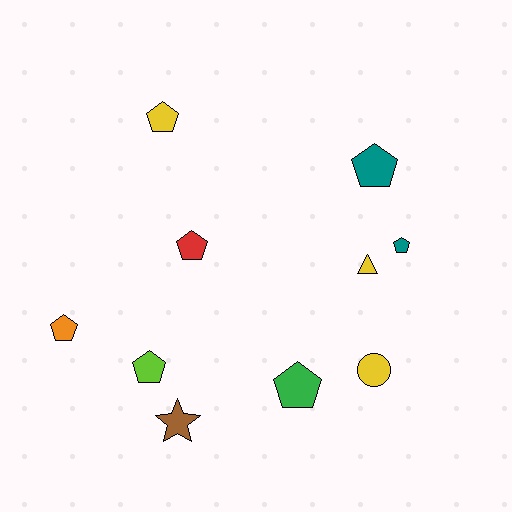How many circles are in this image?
There is 1 circle.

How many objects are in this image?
There are 10 objects.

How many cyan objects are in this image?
There are no cyan objects.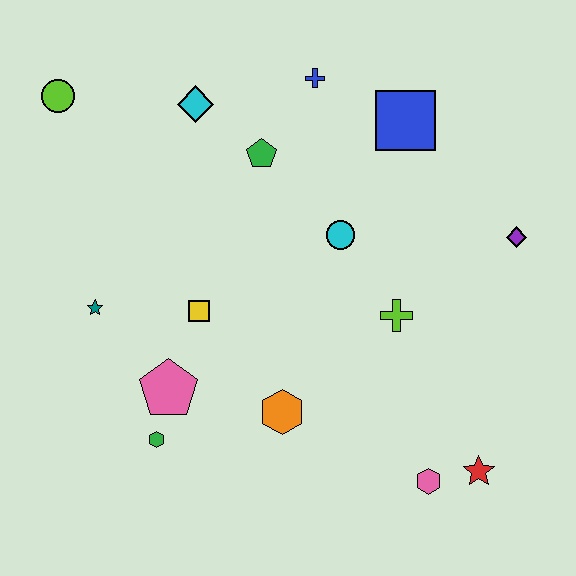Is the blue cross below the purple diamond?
No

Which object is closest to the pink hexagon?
The red star is closest to the pink hexagon.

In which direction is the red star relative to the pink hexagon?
The red star is to the right of the pink hexagon.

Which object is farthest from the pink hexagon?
The lime circle is farthest from the pink hexagon.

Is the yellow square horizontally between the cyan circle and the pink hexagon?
No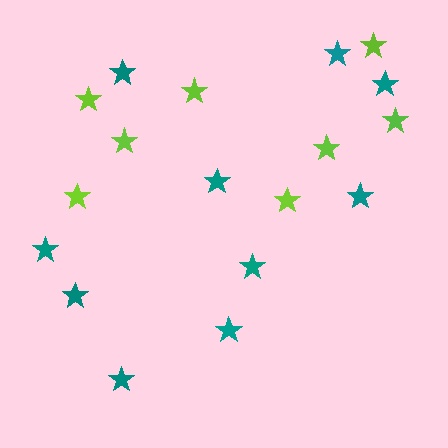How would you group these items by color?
There are 2 groups: one group of teal stars (10) and one group of lime stars (8).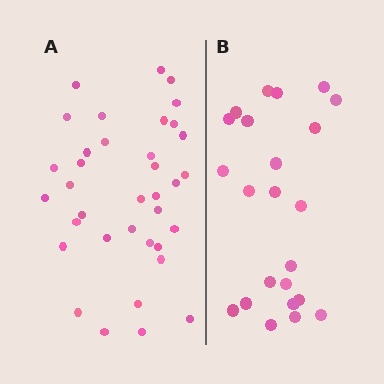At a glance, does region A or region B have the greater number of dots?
Region A (the left region) has more dots.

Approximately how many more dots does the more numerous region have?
Region A has approximately 15 more dots than region B.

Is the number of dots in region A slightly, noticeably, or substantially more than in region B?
Region A has substantially more. The ratio is roughly 1.6 to 1.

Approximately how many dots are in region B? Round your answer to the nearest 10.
About 20 dots. (The exact count is 23, which rounds to 20.)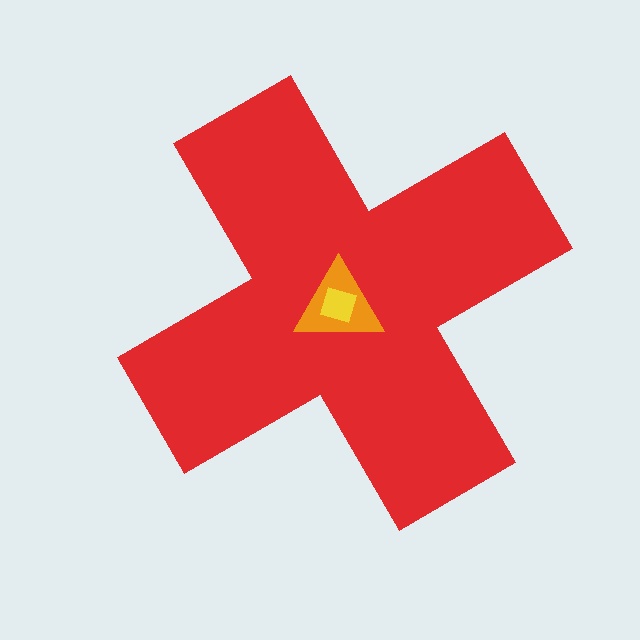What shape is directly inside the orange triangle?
The yellow diamond.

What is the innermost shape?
The yellow diamond.